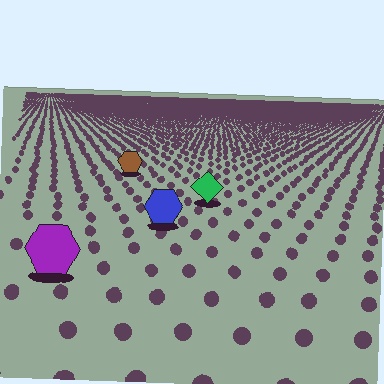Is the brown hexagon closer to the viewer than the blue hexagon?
No. The blue hexagon is closer — you can tell from the texture gradient: the ground texture is coarser near it.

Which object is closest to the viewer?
The purple hexagon is closest. The texture marks near it are larger and more spread out.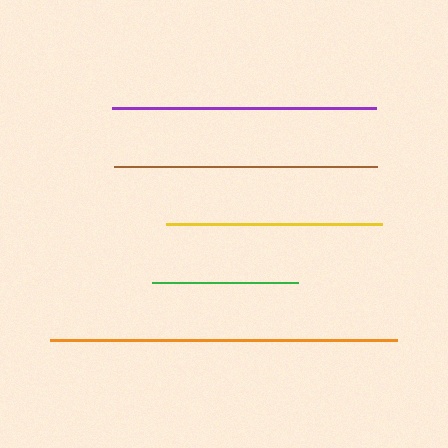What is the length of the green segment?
The green segment is approximately 146 pixels long.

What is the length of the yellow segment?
The yellow segment is approximately 216 pixels long.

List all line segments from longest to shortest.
From longest to shortest: orange, purple, brown, yellow, green.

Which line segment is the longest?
The orange line is the longest at approximately 347 pixels.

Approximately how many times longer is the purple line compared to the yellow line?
The purple line is approximately 1.2 times the length of the yellow line.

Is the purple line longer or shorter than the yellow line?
The purple line is longer than the yellow line.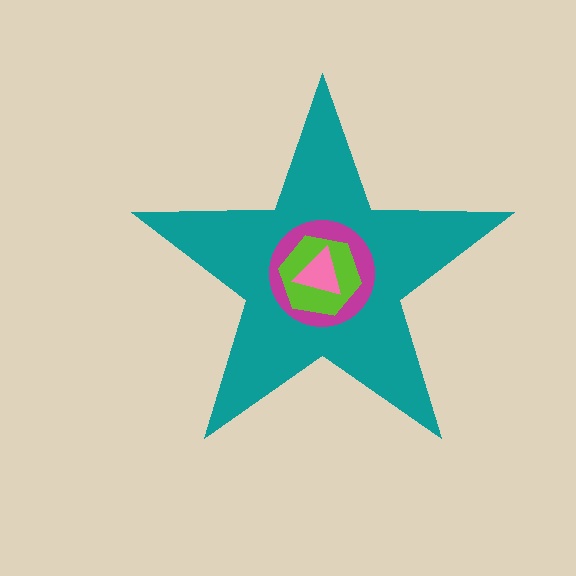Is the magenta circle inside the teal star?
Yes.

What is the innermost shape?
The pink triangle.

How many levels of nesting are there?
4.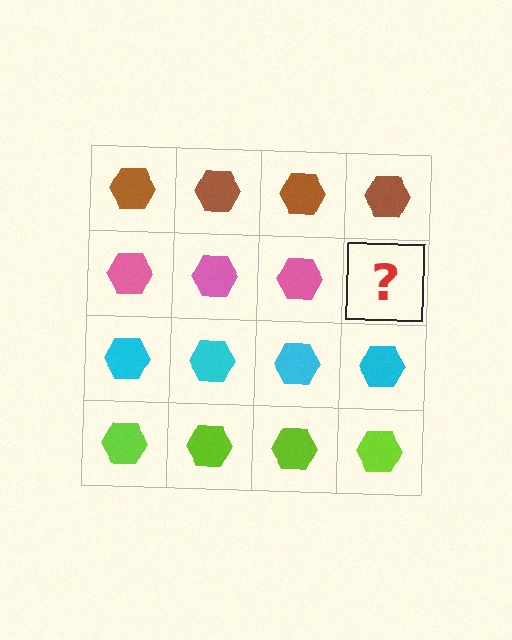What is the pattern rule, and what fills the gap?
The rule is that each row has a consistent color. The gap should be filled with a pink hexagon.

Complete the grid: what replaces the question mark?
The question mark should be replaced with a pink hexagon.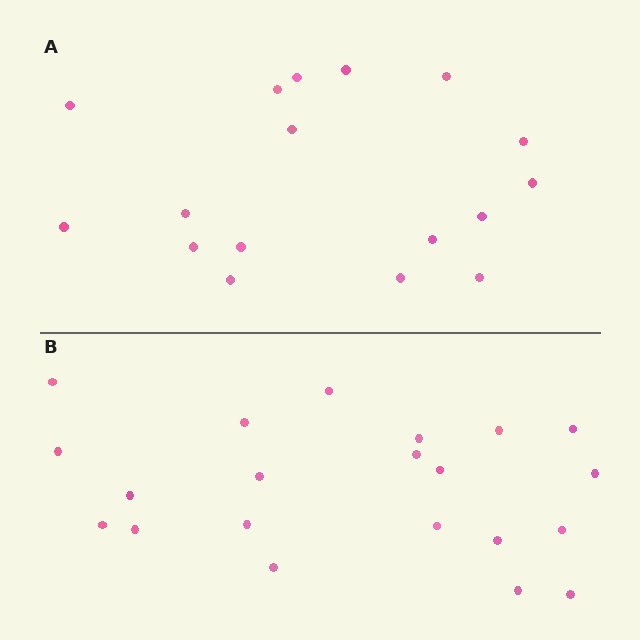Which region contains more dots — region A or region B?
Region B (the bottom region) has more dots.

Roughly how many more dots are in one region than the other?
Region B has about 4 more dots than region A.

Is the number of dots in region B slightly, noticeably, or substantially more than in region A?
Region B has only slightly more — the two regions are fairly close. The ratio is roughly 1.2 to 1.